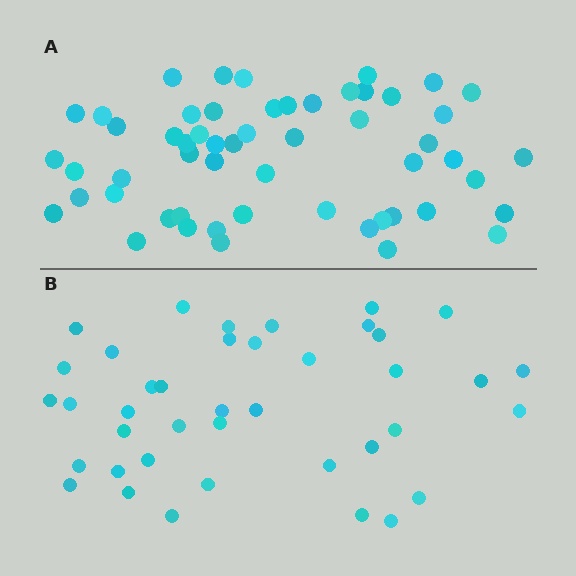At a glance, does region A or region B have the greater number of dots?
Region A (the top region) has more dots.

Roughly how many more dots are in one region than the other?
Region A has approximately 15 more dots than region B.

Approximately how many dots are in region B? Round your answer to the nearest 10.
About 40 dots.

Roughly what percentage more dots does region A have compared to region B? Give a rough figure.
About 40% more.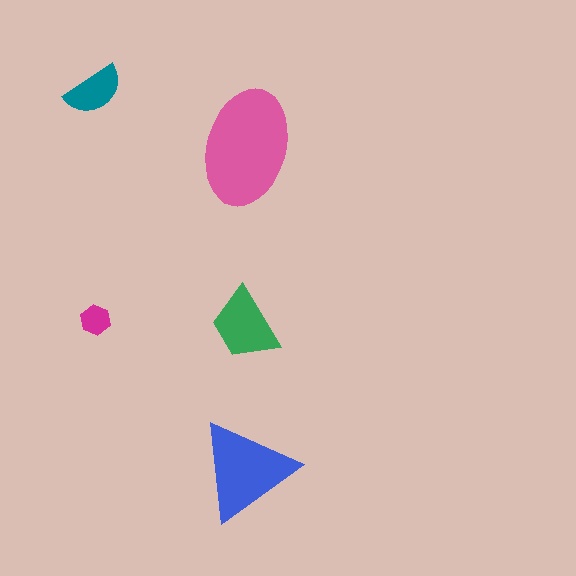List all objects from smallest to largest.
The magenta hexagon, the teal semicircle, the green trapezoid, the blue triangle, the pink ellipse.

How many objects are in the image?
There are 5 objects in the image.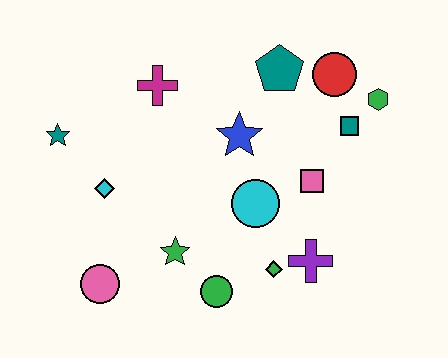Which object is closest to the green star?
The green circle is closest to the green star.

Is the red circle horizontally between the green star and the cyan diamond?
No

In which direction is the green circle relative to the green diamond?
The green circle is to the left of the green diamond.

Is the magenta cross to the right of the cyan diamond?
Yes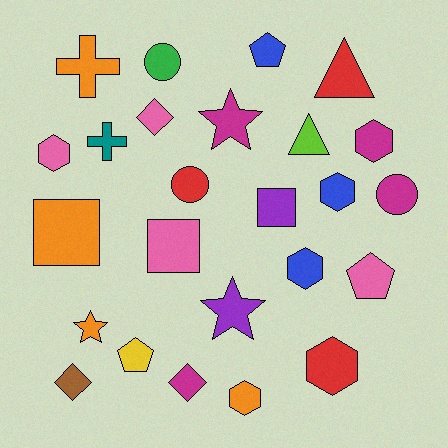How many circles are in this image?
There are 3 circles.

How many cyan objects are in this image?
There are no cyan objects.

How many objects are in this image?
There are 25 objects.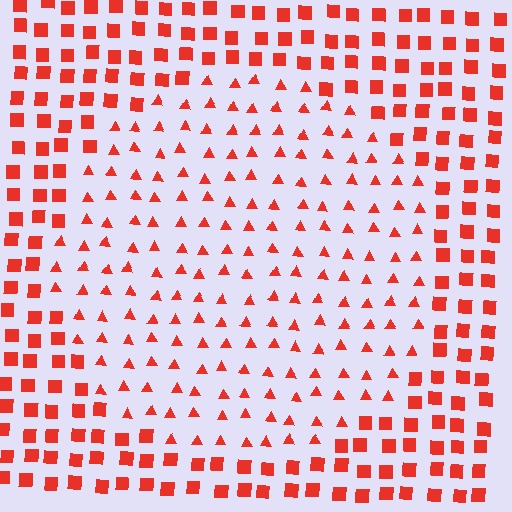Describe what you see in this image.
The image is filled with small red elements arranged in a uniform grid. A circle-shaped region contains triangles, while the surrounding area contains squares. The boundary is defined purely by the change in element shape.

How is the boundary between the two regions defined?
The boundary is defined by a change in element shape: triangles inside vs. squares outside. All elements share the same color and spacing.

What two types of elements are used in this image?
The image uses triangles inside the circle region and squares outside it.